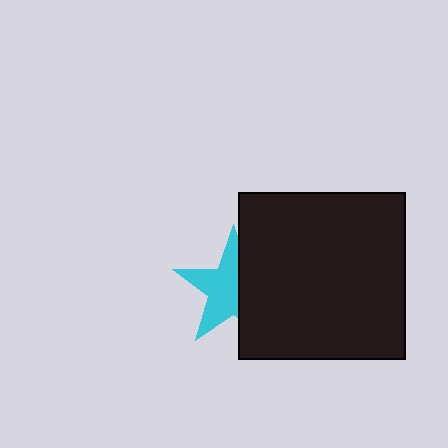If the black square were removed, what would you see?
You would see the complete cyan star.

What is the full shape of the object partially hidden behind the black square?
The partially hidden object is a cyan star.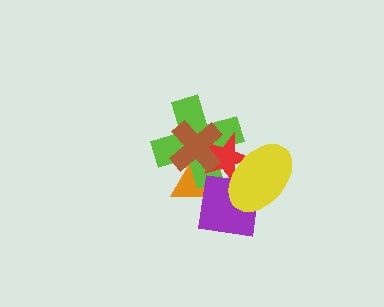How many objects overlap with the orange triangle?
5 objects overlap with the orange triangle.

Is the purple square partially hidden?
Yes, it is partially covered by another shape.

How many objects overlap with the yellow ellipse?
4 objects overlap with the yellow ellipse.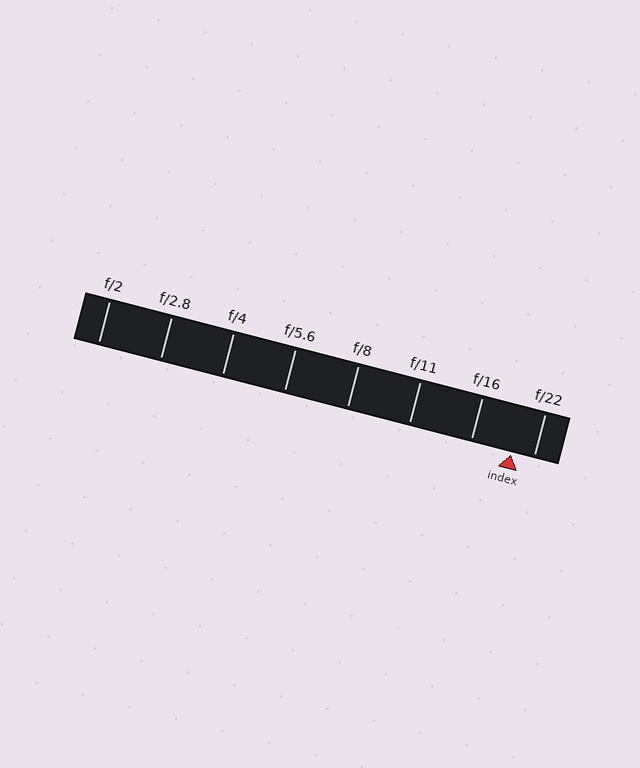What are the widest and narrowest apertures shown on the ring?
The widest aperture shown is f/2 and the narrowest is f/22.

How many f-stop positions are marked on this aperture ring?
There are 8 f-stop positions marked.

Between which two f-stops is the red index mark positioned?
The index mark is between f/16 and f/22.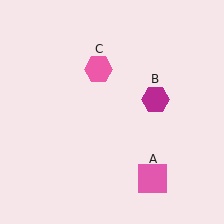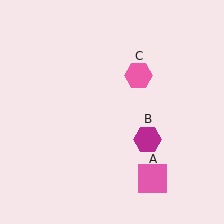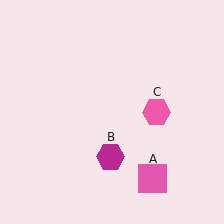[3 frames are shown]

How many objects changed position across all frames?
2 objects changed position: magenta hexagon (object B), pink hexagon (object C).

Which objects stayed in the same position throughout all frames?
Pink square (object A) remained stationary.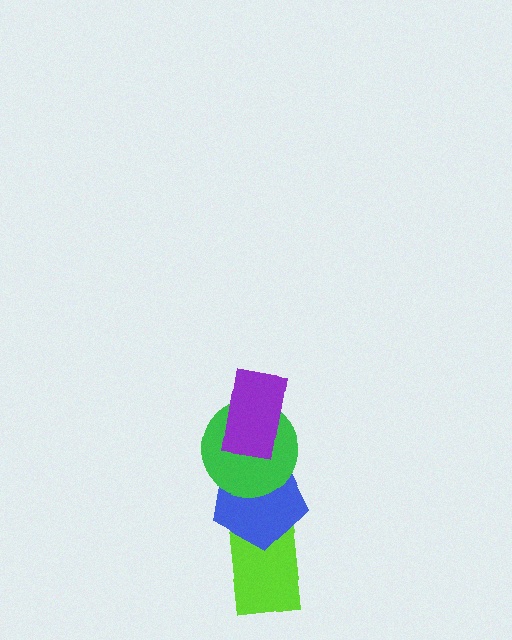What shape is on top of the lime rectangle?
The blue pentagon is on top of the lime rectangle.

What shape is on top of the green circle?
The purple rectangle is on top of the green circle.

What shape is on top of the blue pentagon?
The green circle is on top of the blue pentagon.